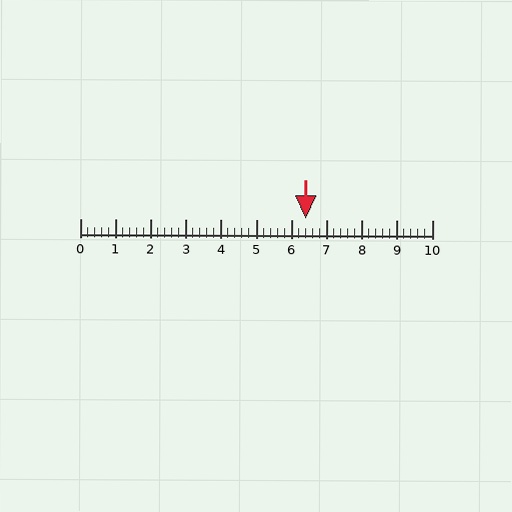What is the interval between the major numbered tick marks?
The major tick marks are spaced 1 units apart.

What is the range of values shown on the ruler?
The ruler shows values from 0 to 10.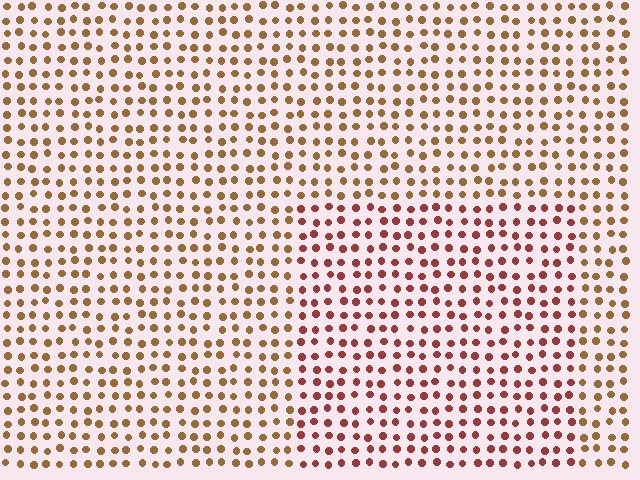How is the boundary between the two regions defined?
The boundary is defined purely by a slight shift in hue (about 34 degrees). Spacing, size, and orientation are identical on both sides.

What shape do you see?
I see a rectangle.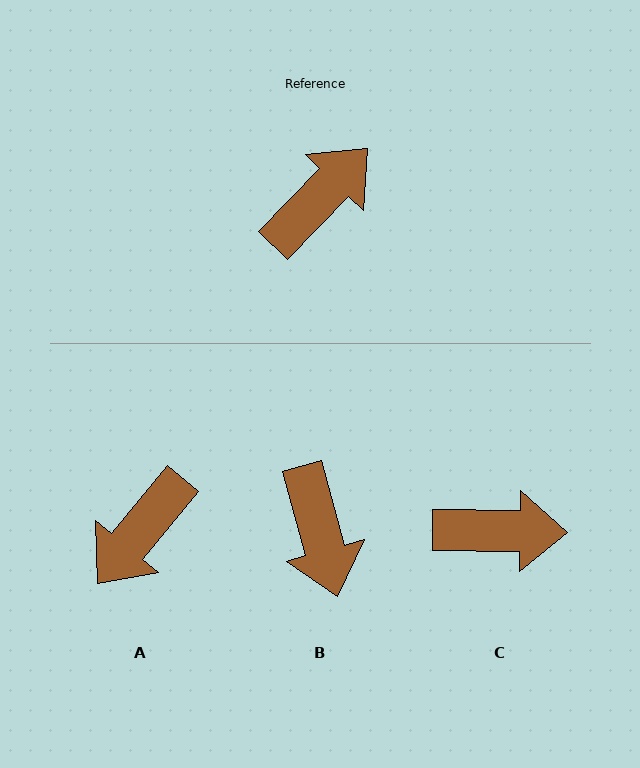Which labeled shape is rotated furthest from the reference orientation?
A, about 175 degrees away.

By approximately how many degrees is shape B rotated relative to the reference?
Approximately 120 degrees clockwise.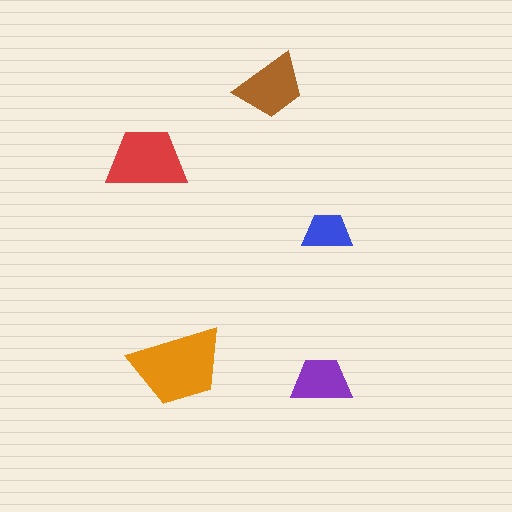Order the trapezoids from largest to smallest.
the orange one, the red one, the brown one, the purple one, the blue one.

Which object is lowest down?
The purple trapezoid is bottommost.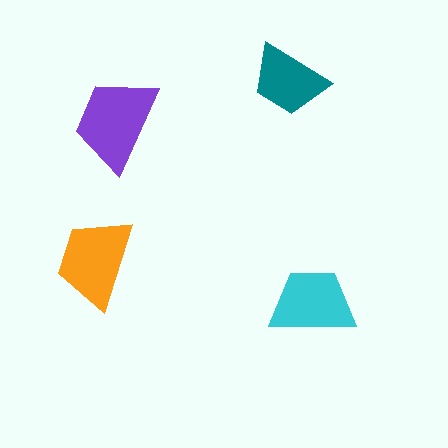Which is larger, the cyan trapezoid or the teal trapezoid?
The cyan one.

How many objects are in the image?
There are 4 objects in the image.